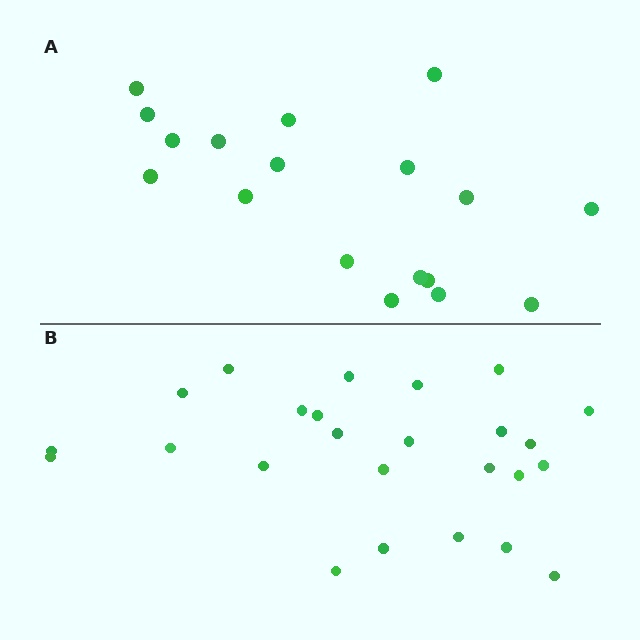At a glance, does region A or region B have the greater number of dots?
Region B (the bottom region) has more dots.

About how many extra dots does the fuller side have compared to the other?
Region B has roughly 8 or so more dots than region A.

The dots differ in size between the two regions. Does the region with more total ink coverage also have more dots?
No. Region A has more total ink coverage because its dots are larger, but region B actually contains more individual dots. Total area can be misleading — the number of items is what matters here.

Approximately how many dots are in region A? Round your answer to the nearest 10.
About 20 dots. (The exact count is 18, which rounds to 20.)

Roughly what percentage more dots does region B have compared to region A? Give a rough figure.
About 40% more.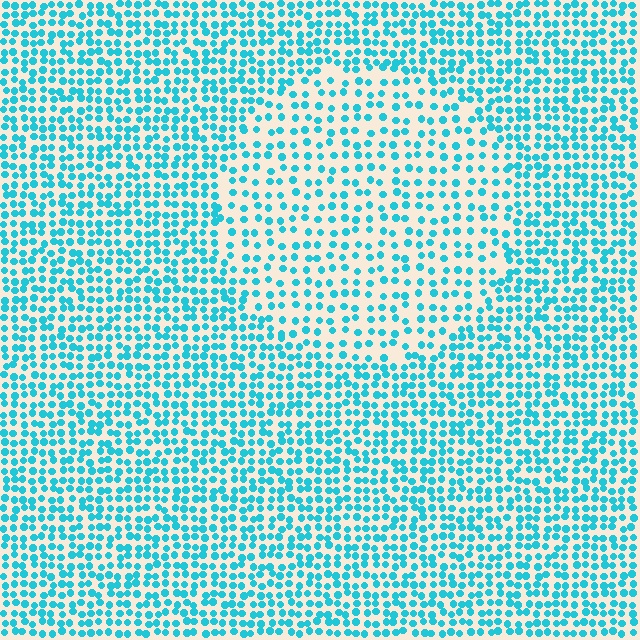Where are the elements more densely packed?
The elements are more densely packed outside the circle boundary.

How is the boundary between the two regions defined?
The boundary is defined by a change in element density (approximately 1.7x ratio). All elements are the same color, size, and shape.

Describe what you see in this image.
The image contains small cyan elements arranged at two different densities. A circle-shaped region is visible where the elements are less densely packed than the surrounding area.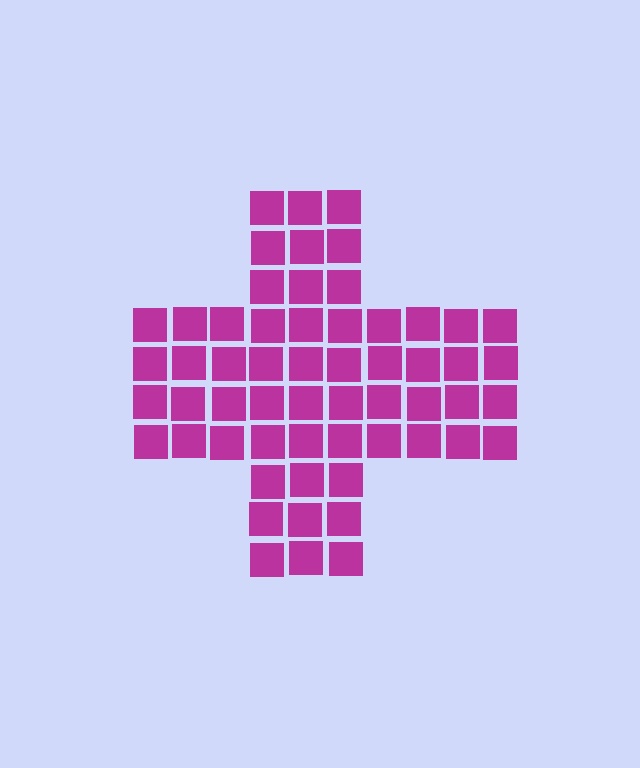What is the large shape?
The large shape is a cross.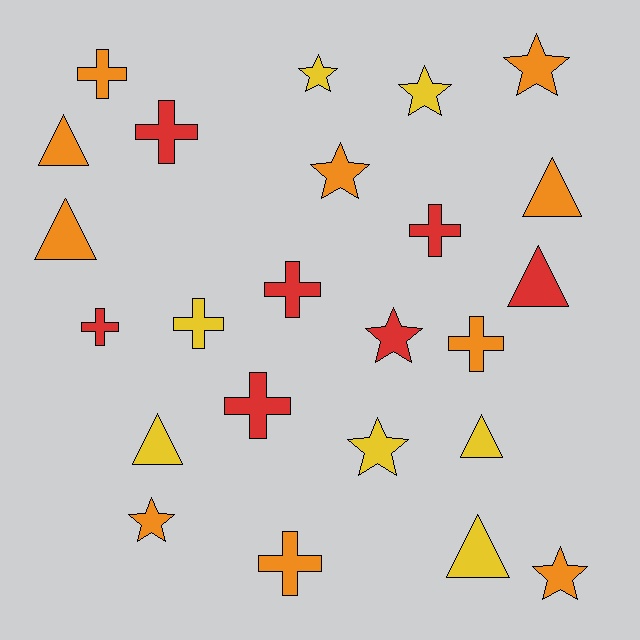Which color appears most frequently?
Orange, with 10 objects.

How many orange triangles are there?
There are 3 orange triangles.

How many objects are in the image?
There are 24 objects.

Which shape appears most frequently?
Cross, with 9 objects.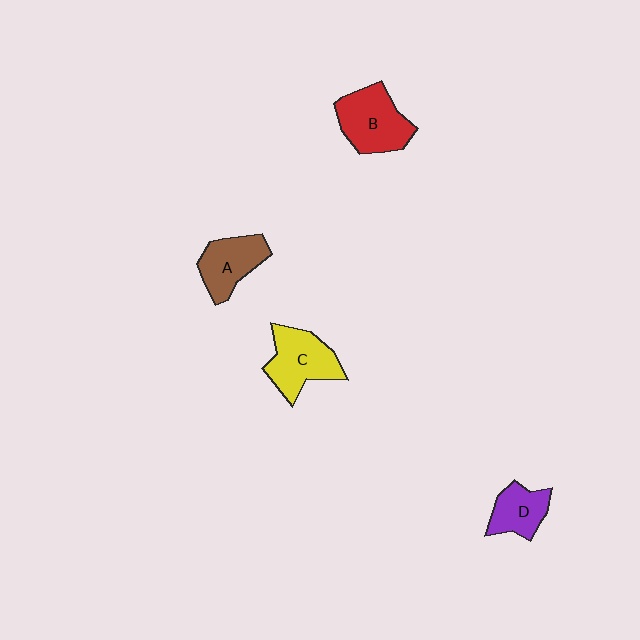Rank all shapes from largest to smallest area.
From largest to smallest: B (red), C (yellow), A (brown), D (purple).